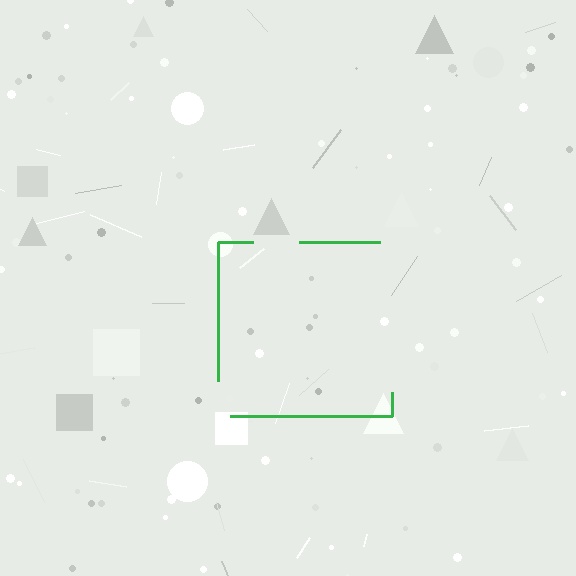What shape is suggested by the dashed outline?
The dashed outline suggests a square.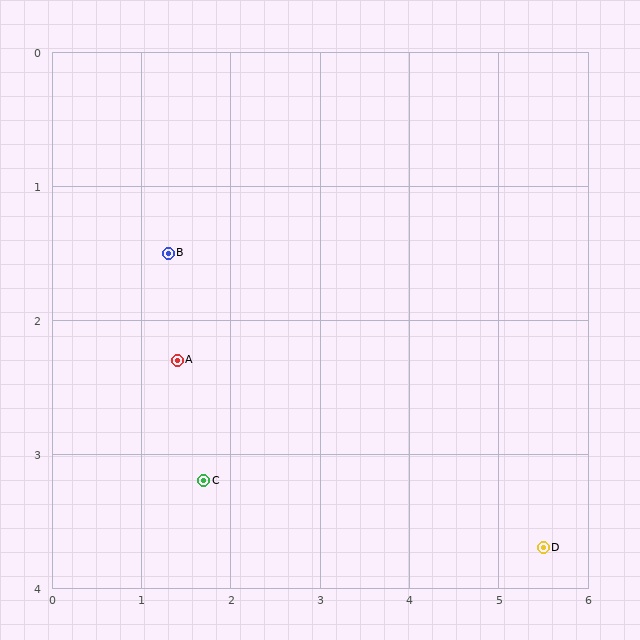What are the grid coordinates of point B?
Point B is at approximately (1.3, 1.5).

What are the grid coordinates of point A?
Point A is at approximately (1.4, 2.3).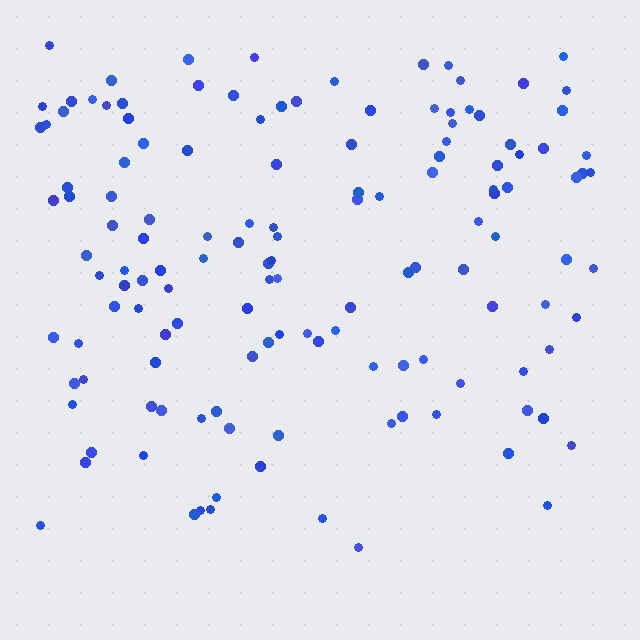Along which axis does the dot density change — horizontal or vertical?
Vertical.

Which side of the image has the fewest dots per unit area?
The bottom.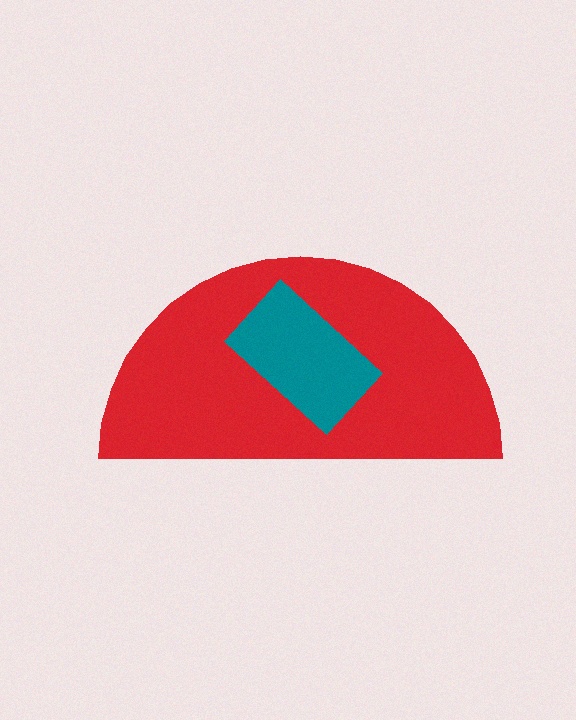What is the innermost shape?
The teal rectangle.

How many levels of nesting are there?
2.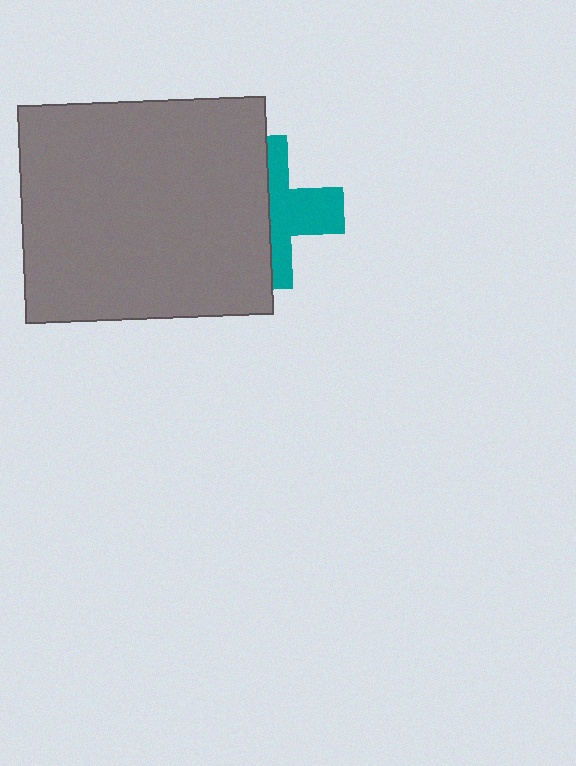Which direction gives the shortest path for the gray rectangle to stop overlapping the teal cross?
Moving left gives the shortest separation.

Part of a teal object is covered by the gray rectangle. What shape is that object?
It is a cross.